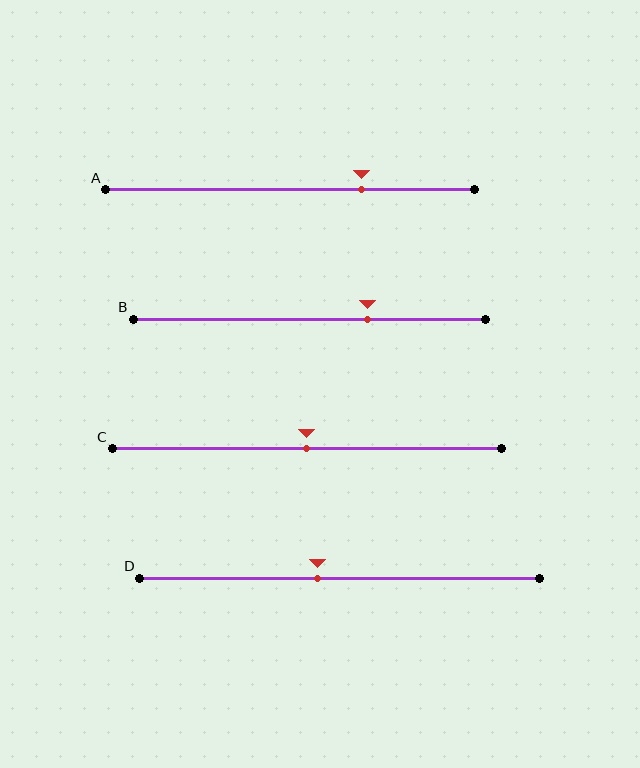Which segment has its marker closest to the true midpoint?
Segment C has its marker closest to the true midpoint.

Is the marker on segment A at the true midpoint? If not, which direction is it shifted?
No, the marker on segment A is shifted to the right by about 19% of the segment length.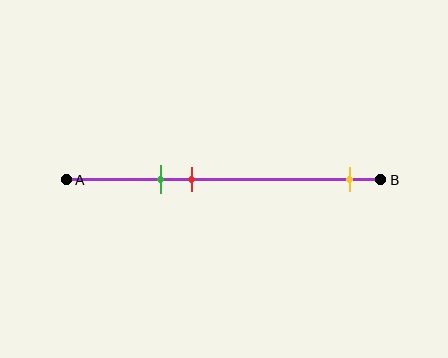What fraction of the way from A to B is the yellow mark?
The yellow mark is approximately 90% (0.9) of the way from A to B.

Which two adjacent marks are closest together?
The green and red marks are the closest adjacent pair.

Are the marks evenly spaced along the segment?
No, the marks are not evenly spaced.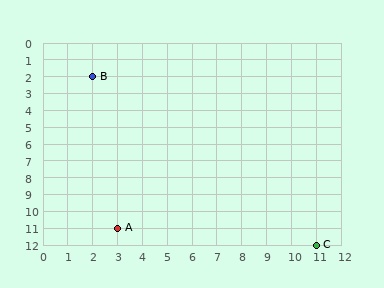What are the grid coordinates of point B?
Point B is at grid coordinates (2, 2).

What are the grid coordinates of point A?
Point A is at grid coordinates (3, 11).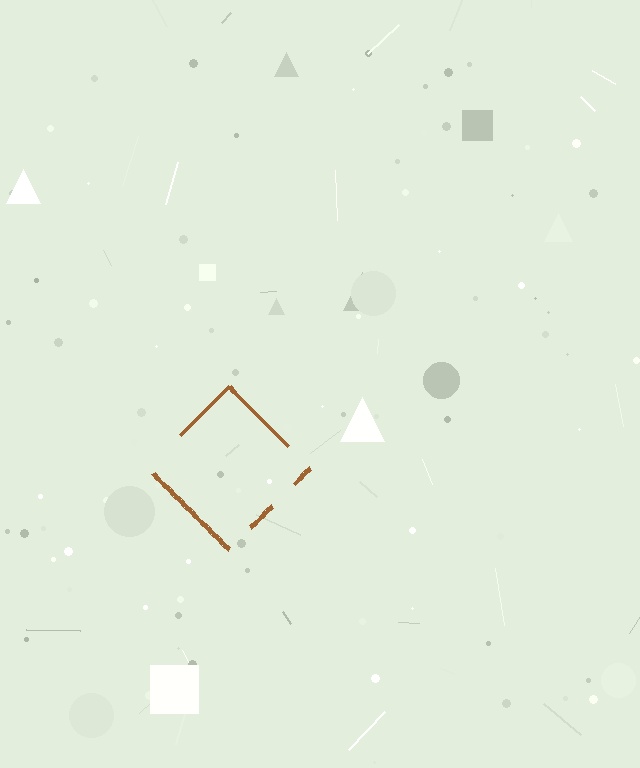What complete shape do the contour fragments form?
The contour fragments form a diamond.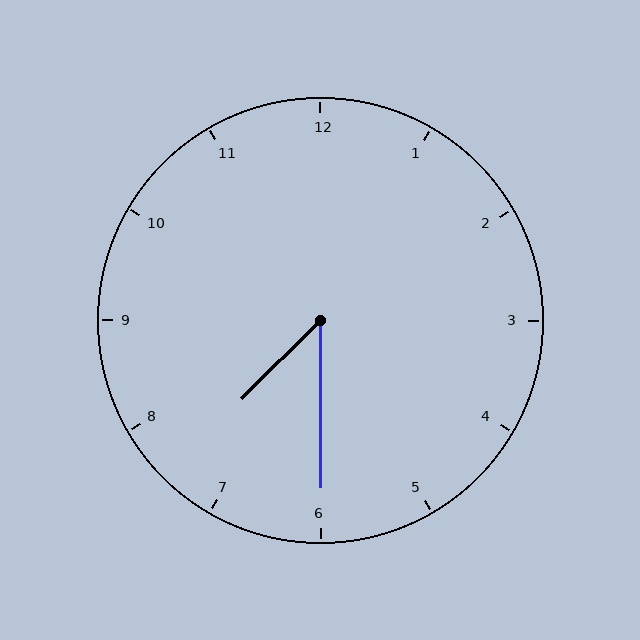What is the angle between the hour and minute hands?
Approximately 45 degrees.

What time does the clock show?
7:30.